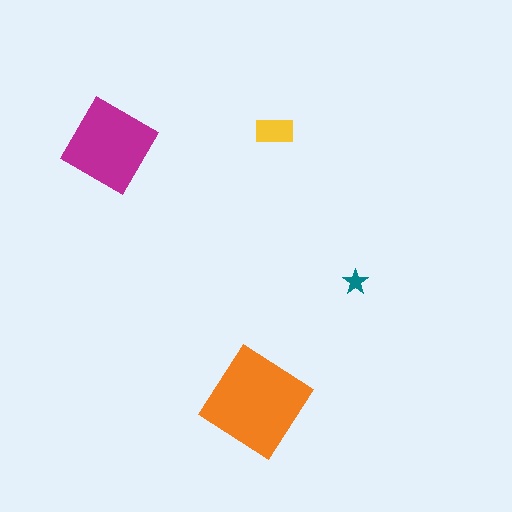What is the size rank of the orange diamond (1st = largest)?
1st.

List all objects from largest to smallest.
The orange diamond, the magenta square, the yellow rectangle, the teal star.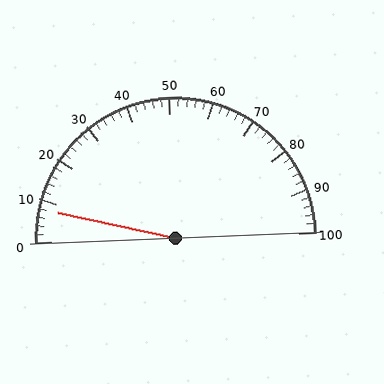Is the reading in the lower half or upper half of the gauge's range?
The reading is in the lower half of the range (0 to 100).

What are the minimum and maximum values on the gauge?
The gauge ranges from 0 to 100.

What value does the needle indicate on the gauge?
The needle indicates approximately 8.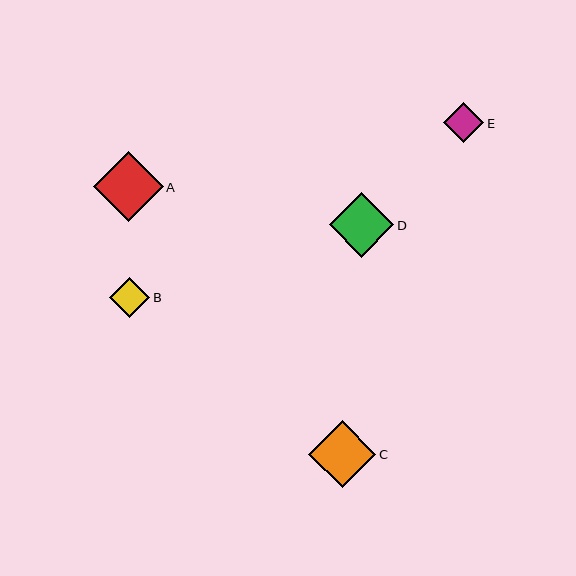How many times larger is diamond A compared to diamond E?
Diamond A is approximately 1.8 times the size of diamond E.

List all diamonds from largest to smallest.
From largest to smallest: A, C, D, E, B.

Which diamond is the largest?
Diamond A is the largest with a size of approximately 70 pixels.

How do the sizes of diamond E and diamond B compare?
Diamond E and diamond B are approximately the same size.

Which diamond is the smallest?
Diamond B is the smallest with a size of approximately 40 pixels.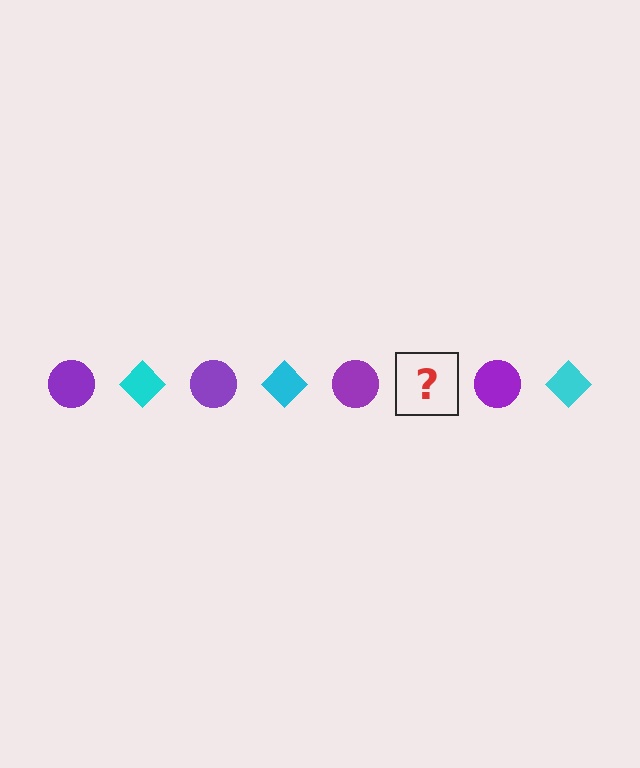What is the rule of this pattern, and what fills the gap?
The rule is that the pattern alternates between purple circle and cyan diamond. The gap should be filled with a cyan diamond.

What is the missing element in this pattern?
The missing element is a cyan diamond.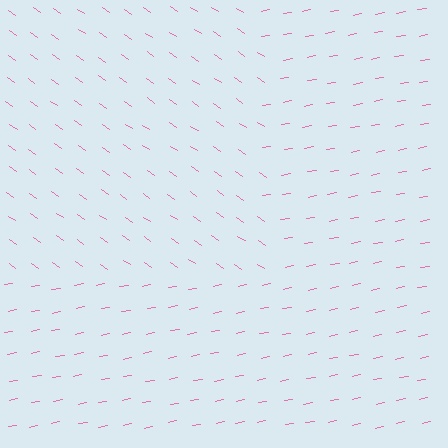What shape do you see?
I see a rectangle.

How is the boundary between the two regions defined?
The boundary is defined purely by a change in line orientation (approximately 45 degrees difference). All lines are the same color and thickness.